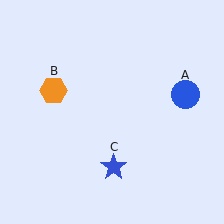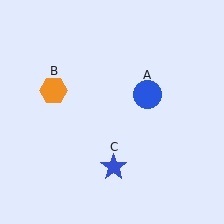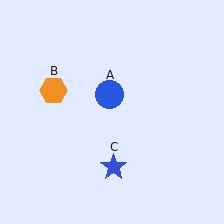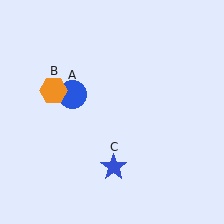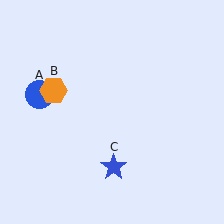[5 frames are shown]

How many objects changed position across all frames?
1 object changed position: blue circle (object A).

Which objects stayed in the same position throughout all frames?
Orange hexagon (object B) and blue star (object C) remained stationary.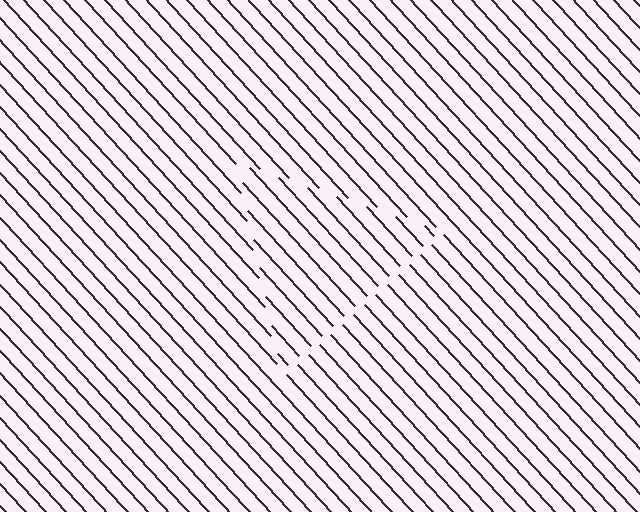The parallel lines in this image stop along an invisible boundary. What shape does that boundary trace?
An illusory triangle. The interior of the shape contains the same grating, shifted by half a period — the contour is defined by the phase discontinuity where line-ends from the inner and outer gratings abut.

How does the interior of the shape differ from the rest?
The interior of the shape contains the same grating, shifted by half a period — the contour is defined by the phase discontinuity where line-ends from the inner and outer gratings abut.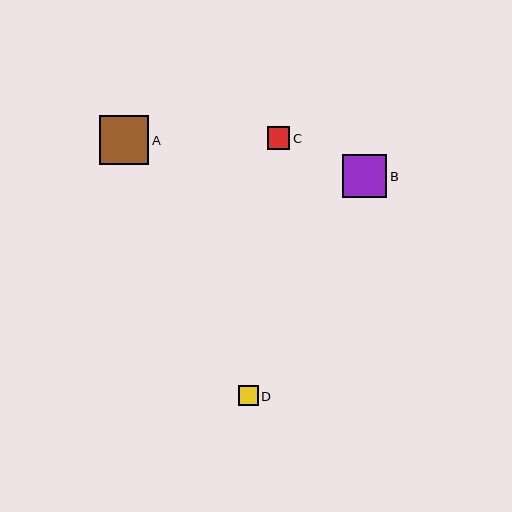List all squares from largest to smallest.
From largest to smallest: A, B, C, D.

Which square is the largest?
Square A is the largest with a size of approximately 49 pixels.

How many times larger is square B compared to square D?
Square B is approximately 2.3 times the size of square D.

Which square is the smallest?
Square D is the smallest with a size of approximately 19 pixels.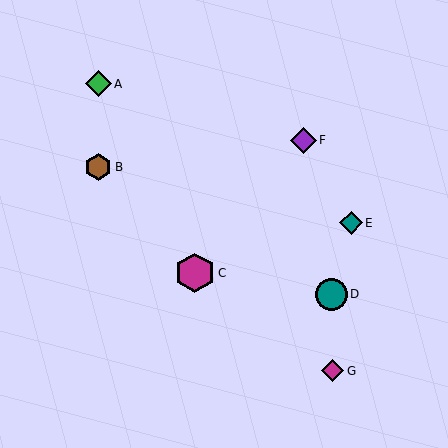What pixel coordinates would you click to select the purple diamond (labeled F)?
Click at (303, 140) to select the purple diamond F.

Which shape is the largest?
The magenta hexagon (labeled C) is the largest.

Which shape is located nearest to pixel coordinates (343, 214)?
The teal diamond (labeled E) at (351, 223) is nearest to that location.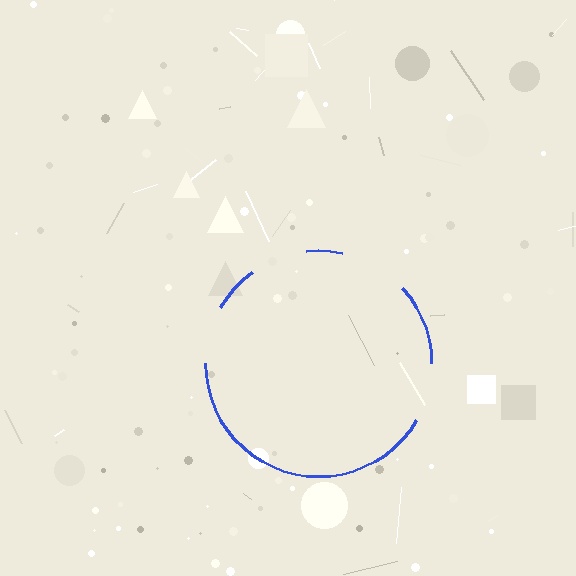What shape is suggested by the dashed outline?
The dashed outline suggests a circle.